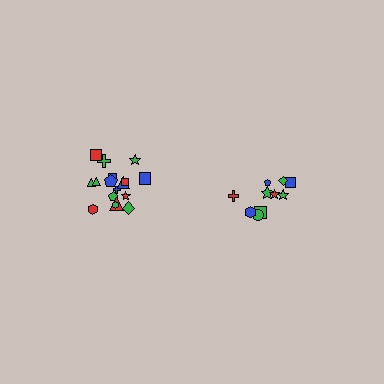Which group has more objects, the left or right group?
The left group.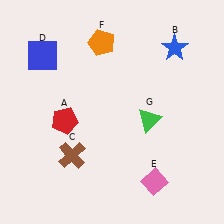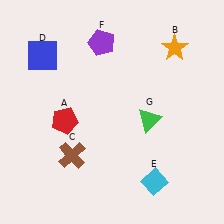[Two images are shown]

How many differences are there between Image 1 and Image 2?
There are 3 differences between the two images.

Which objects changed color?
B changed from blue to orange. E changed from pink to cyan. F changed from orange to purple.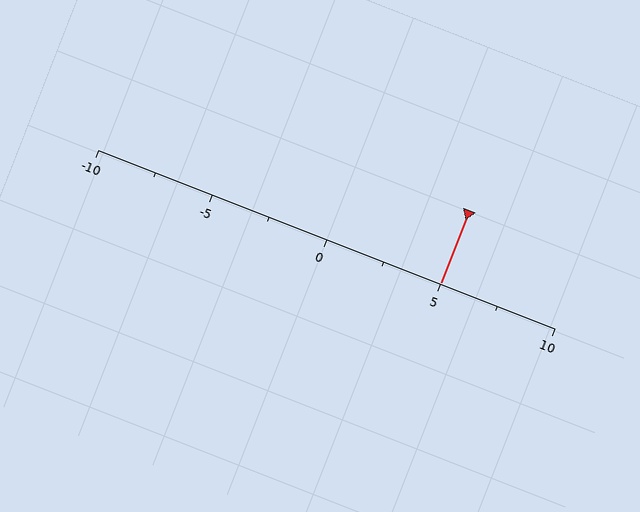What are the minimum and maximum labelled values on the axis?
The axis runs from -10 to 10.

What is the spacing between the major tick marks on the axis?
The major ticks are spaced 5 apart.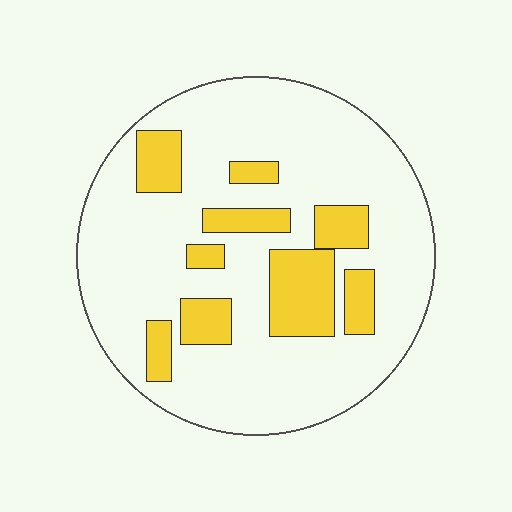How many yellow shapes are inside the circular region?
9.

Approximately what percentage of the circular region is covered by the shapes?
Approximately 20%.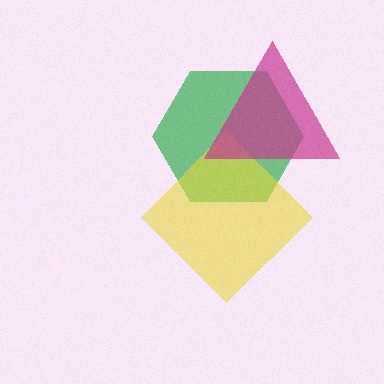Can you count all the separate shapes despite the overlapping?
Yes, there are 3 separate shapes.